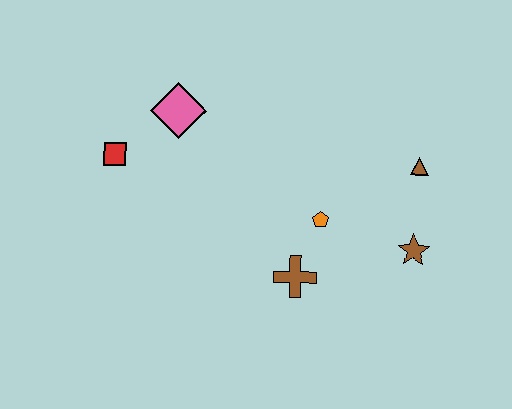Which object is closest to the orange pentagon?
The brown cross is closest to the orange pentagon.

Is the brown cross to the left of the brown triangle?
Yes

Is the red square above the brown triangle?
Yes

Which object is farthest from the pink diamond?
The brown star is farthest from the pink diamond.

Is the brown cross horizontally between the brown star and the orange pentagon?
No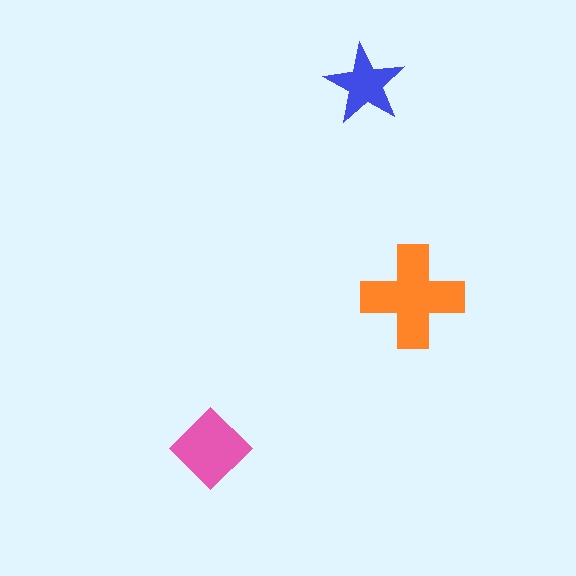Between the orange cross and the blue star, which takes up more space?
The orange cross.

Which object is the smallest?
The blue star.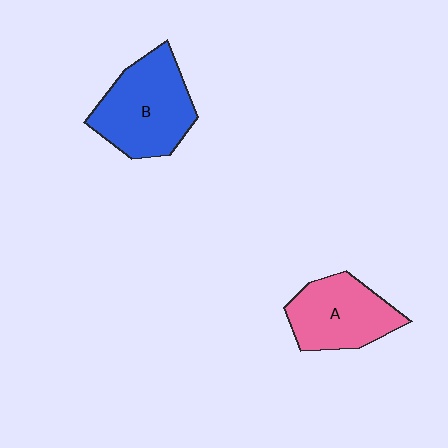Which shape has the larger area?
Shape B (blue).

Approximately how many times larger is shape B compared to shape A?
Approximately 1.2 times.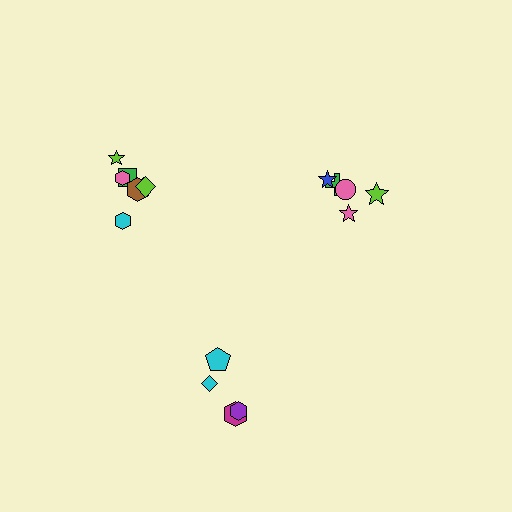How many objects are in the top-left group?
There are 7 objects.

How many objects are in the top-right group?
There are 5 objects.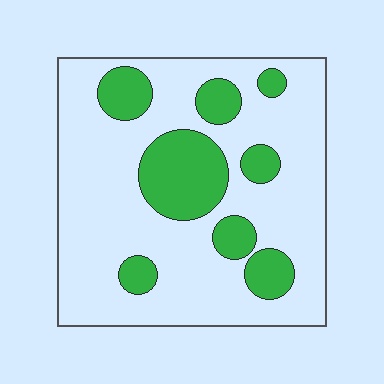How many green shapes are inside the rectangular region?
8.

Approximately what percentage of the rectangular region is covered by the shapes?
Approximately 25%.